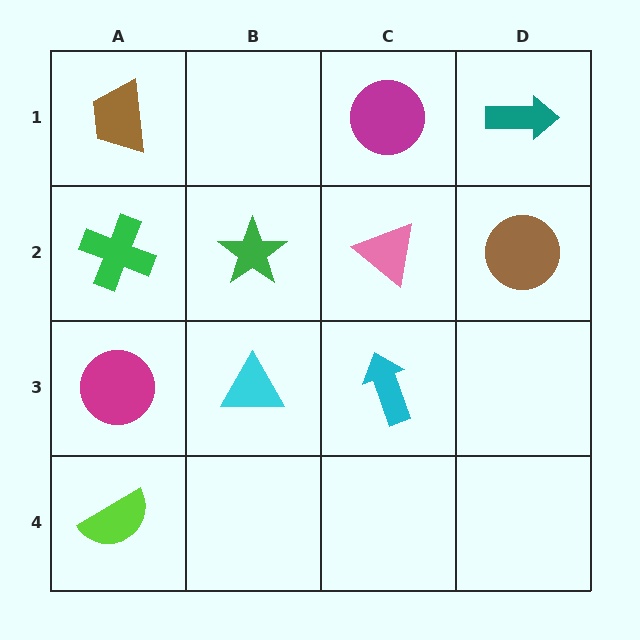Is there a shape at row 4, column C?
No, that cell is empty.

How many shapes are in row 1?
3 shapes.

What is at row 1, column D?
A teal arrow.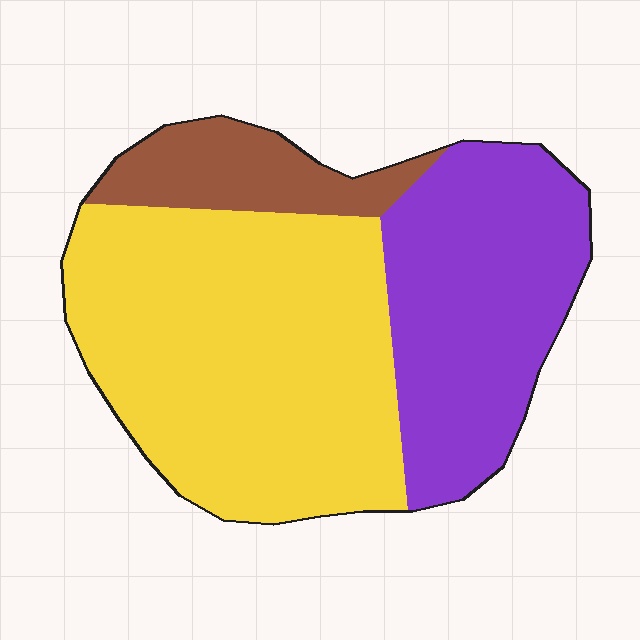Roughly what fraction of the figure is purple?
Purple takes up between a quarter and a half of the figure.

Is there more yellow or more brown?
Yellow.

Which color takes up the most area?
Yellow, at roughly 55%.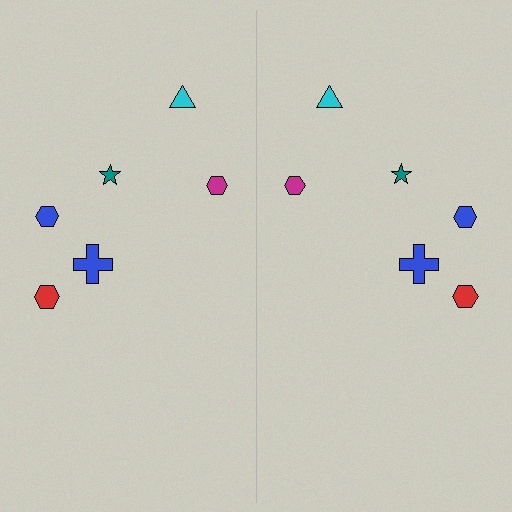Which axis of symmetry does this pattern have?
The pattern has a vertical axis of symmetry running through the center of the image.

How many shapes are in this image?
There are 12 shapes in this image.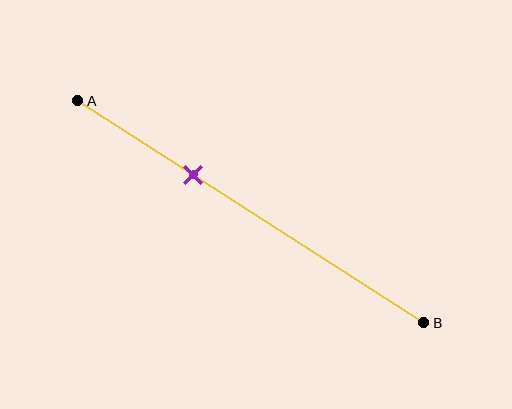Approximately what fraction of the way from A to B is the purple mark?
The purple mark is approximately 35% of the way from A to B.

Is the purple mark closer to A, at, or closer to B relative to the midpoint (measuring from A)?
The purple mark is closer to point A than the midpoint of segment AB.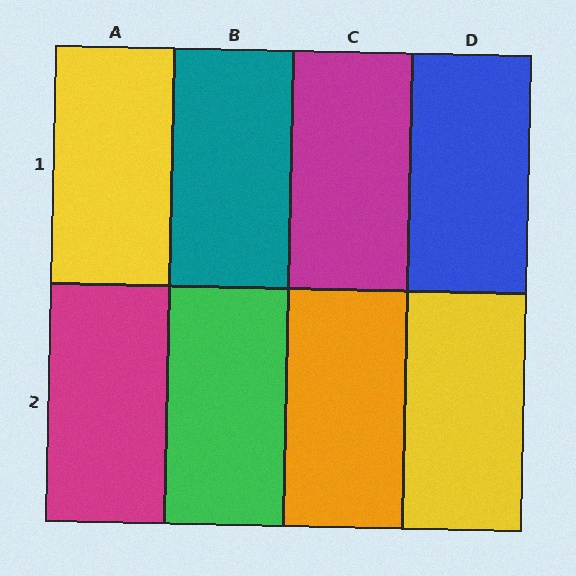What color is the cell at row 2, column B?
Green.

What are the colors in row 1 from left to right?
Yellow, teal, magenta, blue.